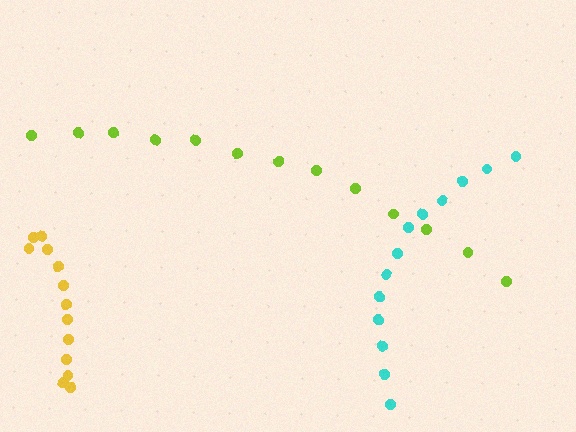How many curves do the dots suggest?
There are 3 distinct paths.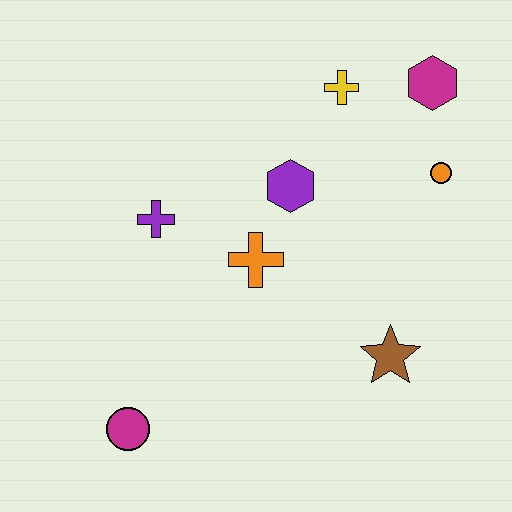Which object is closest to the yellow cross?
The magenta hexagon is closest to the yellow cross.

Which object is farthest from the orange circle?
The magenta circle is farthest from the orange circle.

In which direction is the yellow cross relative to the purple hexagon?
The yellow cross is above the purple hexagon.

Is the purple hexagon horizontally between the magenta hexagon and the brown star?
No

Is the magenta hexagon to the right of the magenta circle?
Yes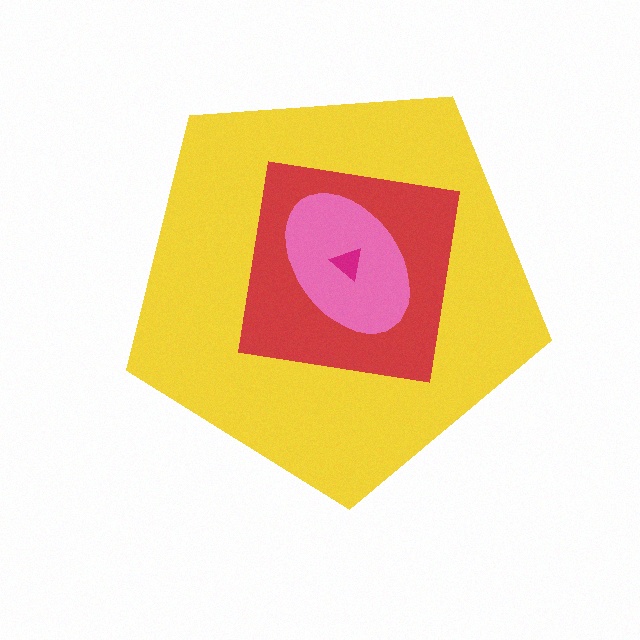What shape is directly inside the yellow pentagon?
The red square.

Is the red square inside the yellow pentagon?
Yes.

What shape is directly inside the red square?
The pink ellipse.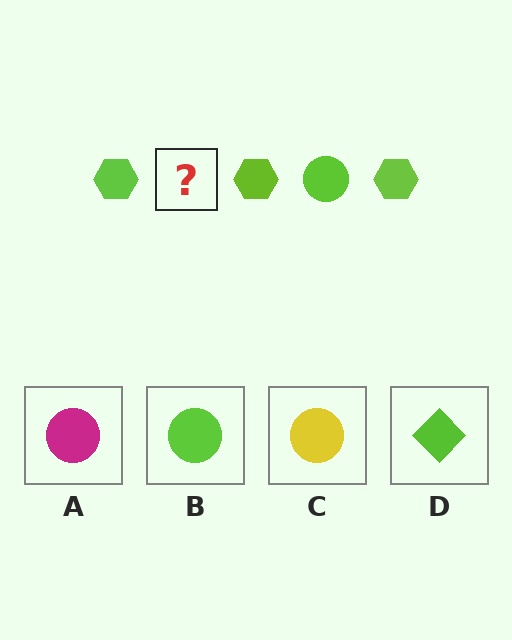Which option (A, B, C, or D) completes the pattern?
B.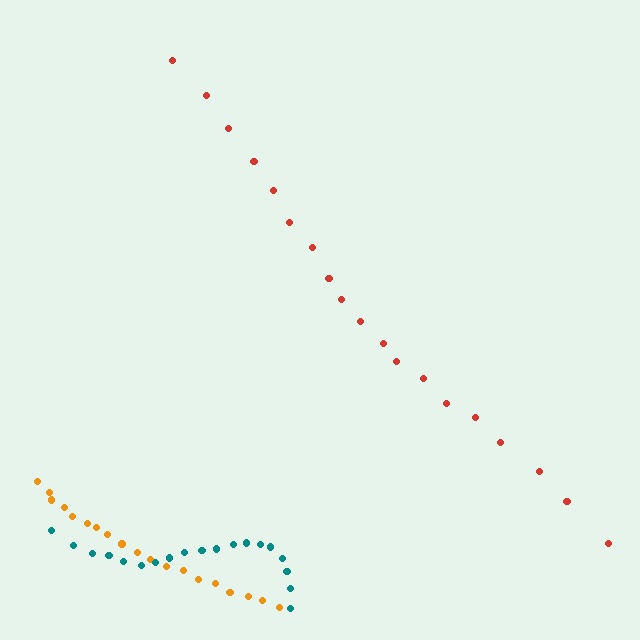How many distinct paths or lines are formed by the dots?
There are 3 distinct paths.